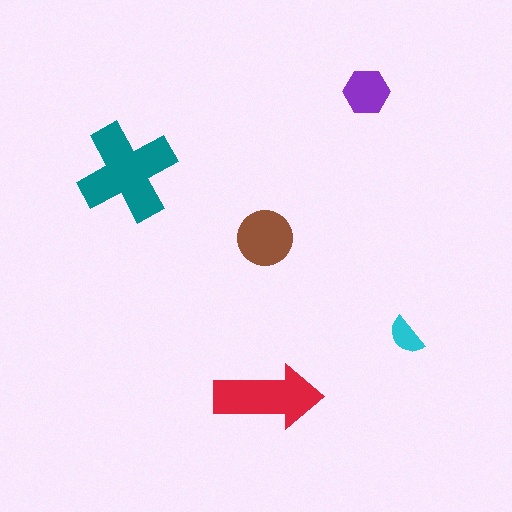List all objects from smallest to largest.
The cyan semicircle, the purple hexagon, the brown circle, the red arrow, the teal cross.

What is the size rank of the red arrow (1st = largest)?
2nd.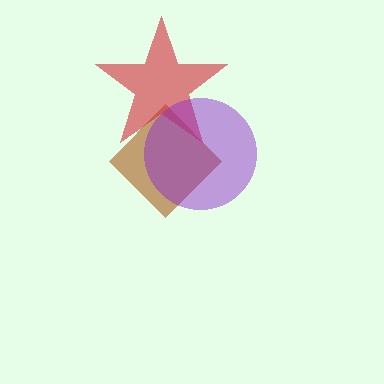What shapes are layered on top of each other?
The layered shapes are: a brown diamond, a red star, a purple circle.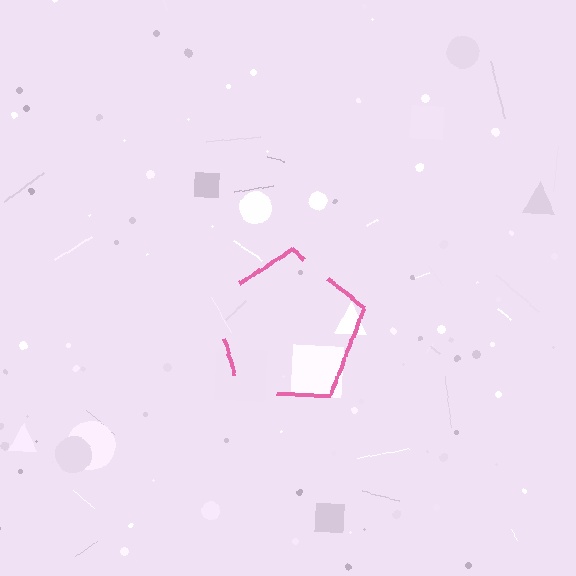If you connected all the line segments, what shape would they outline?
They would outline a pentagon.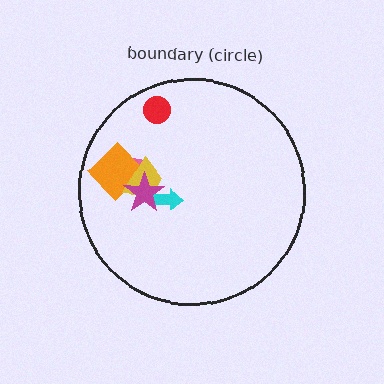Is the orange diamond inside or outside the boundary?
Inside.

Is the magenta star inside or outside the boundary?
Inside.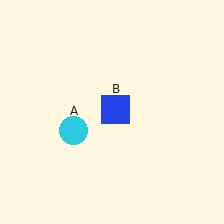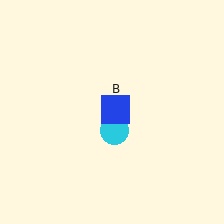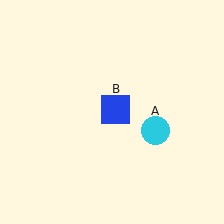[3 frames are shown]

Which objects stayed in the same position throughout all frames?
Blue square (object B) remained stationary.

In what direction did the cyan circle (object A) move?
The cyan circle (object A) moved right.